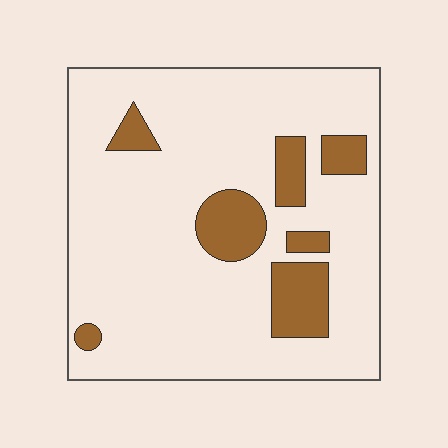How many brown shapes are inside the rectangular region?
7.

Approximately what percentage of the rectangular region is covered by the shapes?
Approximately 15%.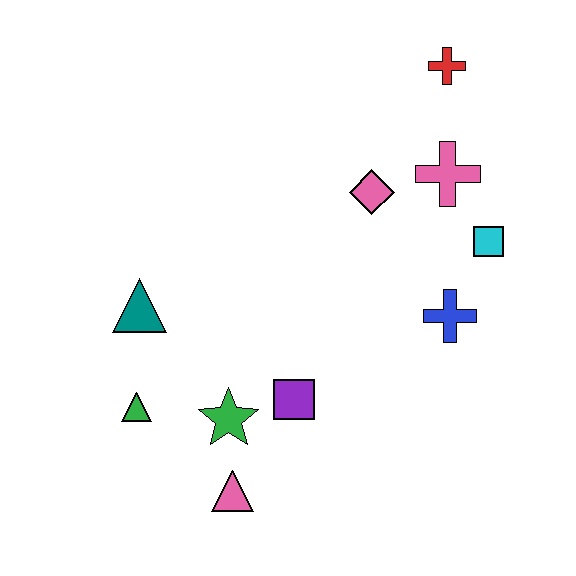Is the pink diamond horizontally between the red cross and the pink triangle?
Yes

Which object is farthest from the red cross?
The pink triangle is farthest from the red cross.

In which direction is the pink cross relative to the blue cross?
The pink cross is above the blue cross.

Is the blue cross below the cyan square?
Yes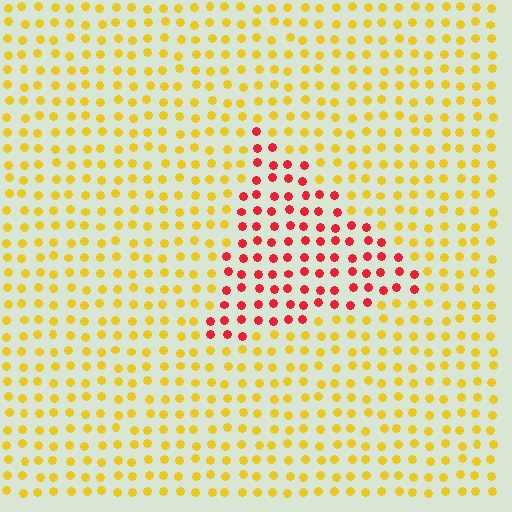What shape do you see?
I see a triangle.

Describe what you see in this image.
The image is filled with small yellow elements in a uniform arrangement. A triangle-shaped region is visible where the elements are tinted to a slightly different hue, forming a subtle color boundary.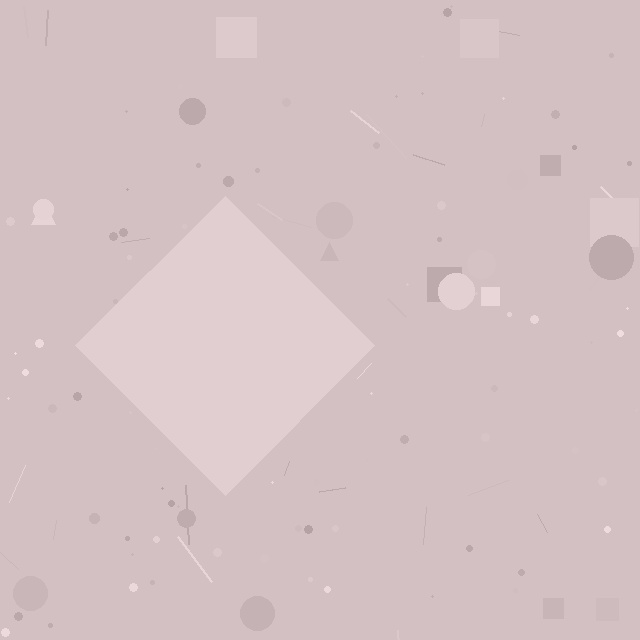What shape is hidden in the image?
A diamond is hidden in the image.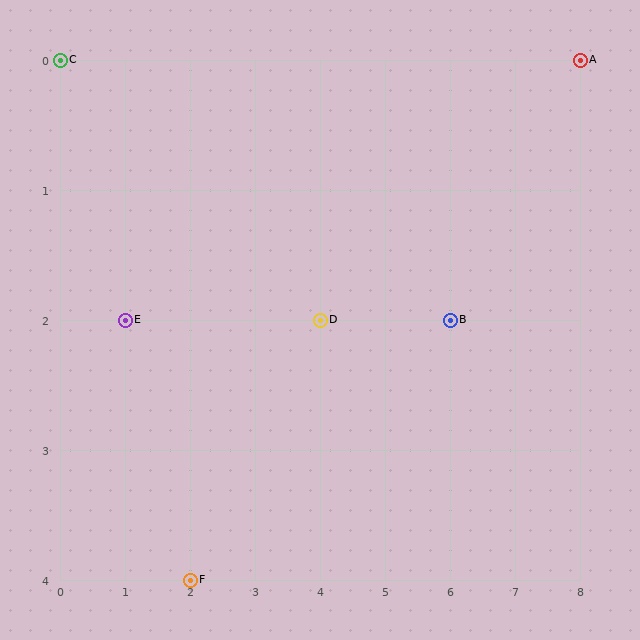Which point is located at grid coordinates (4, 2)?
Point D is at (4, 2).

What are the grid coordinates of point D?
Point D is at grid coordinates (4, 2).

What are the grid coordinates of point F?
Point F is at grid coordinates (2, 4).